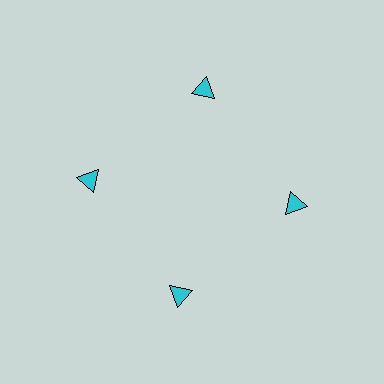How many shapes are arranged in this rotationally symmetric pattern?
There are 4 shapes, arranged in 4 groups of 1.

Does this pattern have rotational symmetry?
Yes, this pattern has 4-fold rotational symmetry. It looks the same after rotating 90 degrees around the center.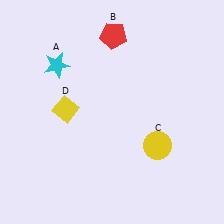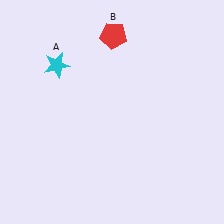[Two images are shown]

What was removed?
The yellow diamond (D), the yellow circle (C) were removed in Image 2.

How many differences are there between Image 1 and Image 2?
There are 2 differences between the two images.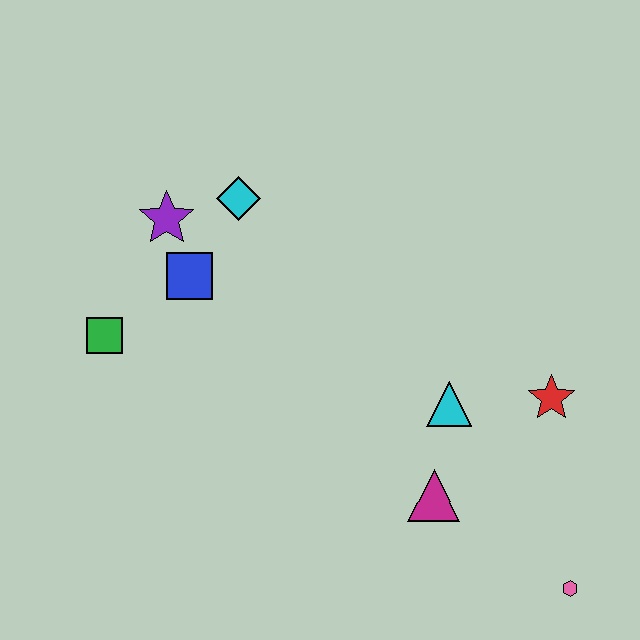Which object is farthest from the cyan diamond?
The pink hexagon is farthest from the cyan diamond.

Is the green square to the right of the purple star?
No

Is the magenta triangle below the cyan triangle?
Yes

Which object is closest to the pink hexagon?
The magenta triangle is closest to the pink hexagon.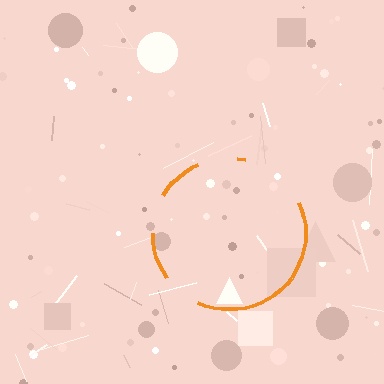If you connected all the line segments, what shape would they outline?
They would outline a circle.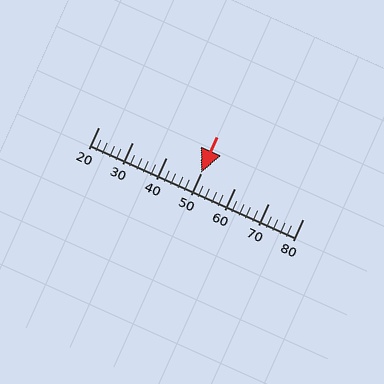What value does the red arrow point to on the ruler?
The red arrow points to approximately 50.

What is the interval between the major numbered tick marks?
The major tick marks are spaced 10 units apart.